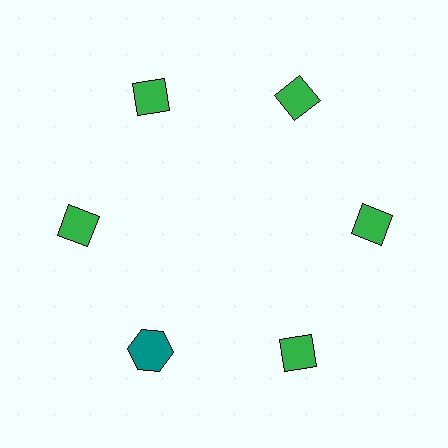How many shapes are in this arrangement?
There are 6 shapes arranged in a ring pattern.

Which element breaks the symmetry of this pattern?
The teal hexagon at roughly the 7 o'clock position breaks the symmetry. All other shapes are green diamonds.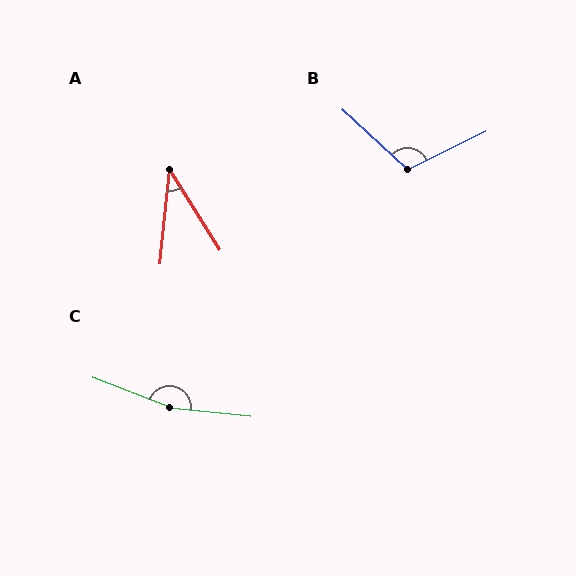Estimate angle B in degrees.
Approximately 111 degrees.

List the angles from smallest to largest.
A (38°), B (111°), C (165°).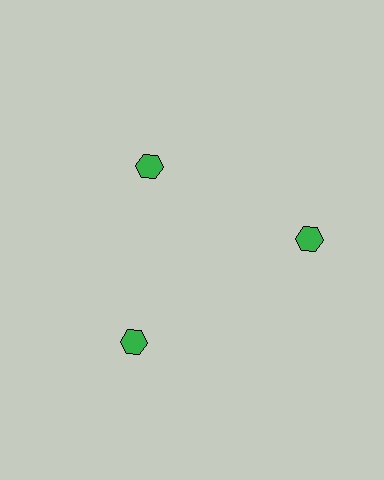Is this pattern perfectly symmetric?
No. The 3 green hexagons are arranged in a ring, but one element near the 11 o'clock position is pulled inward toward the center, breaking the 3-fold rotational symmetry.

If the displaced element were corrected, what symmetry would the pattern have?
It would have 3-fold rotational symmetry — the pattern would map onto itself every 120 degrees.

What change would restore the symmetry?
The symmetry would be restored by moving it outward, back onto the ring so that all 3 hexagons sit at equal angles and equal distance from the center.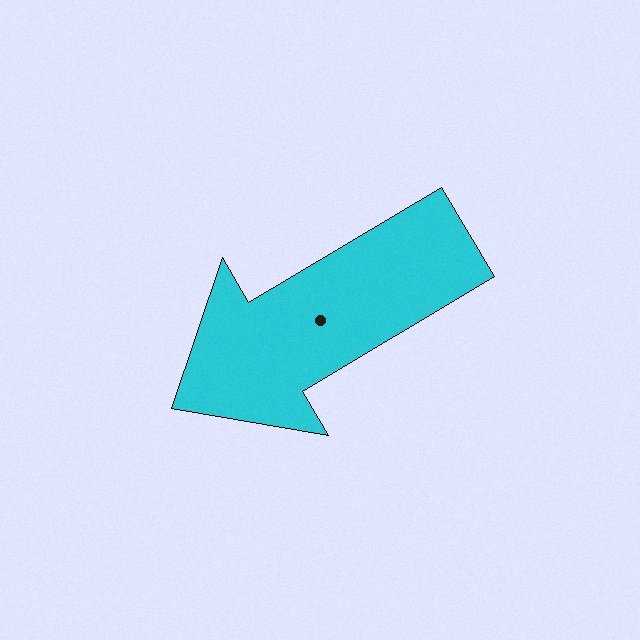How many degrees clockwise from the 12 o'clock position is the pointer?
Approximately 239 degrees.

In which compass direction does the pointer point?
Southwest.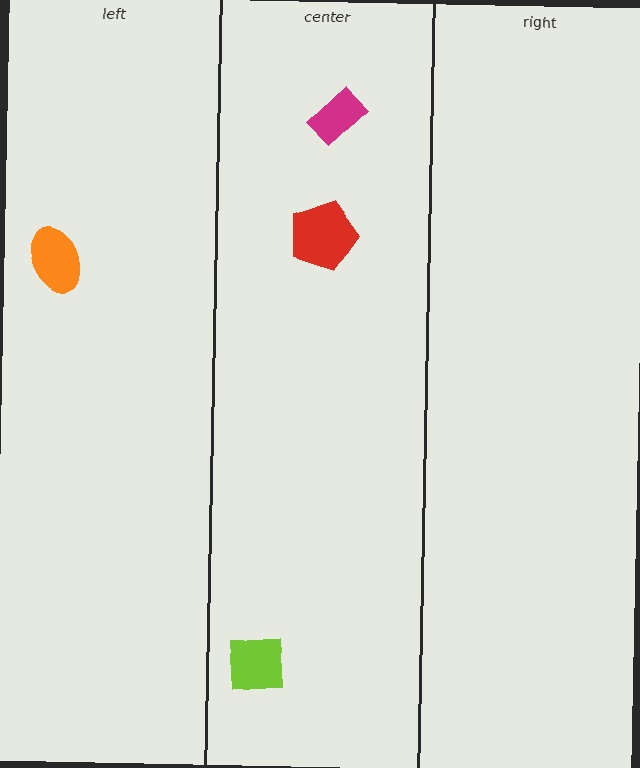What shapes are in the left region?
The orange ellipse.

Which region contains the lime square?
The center region.